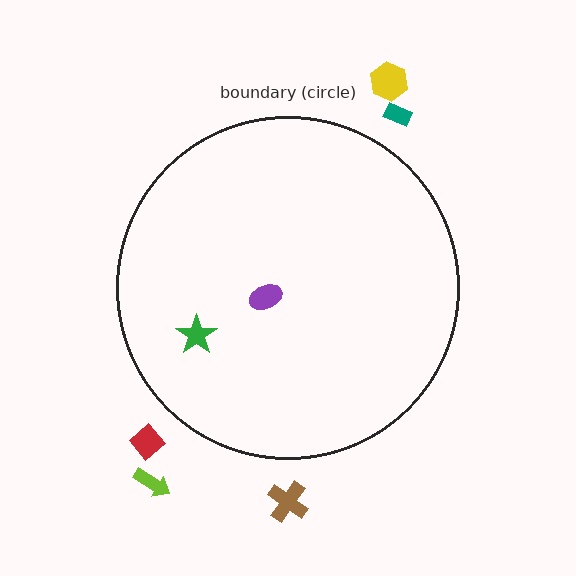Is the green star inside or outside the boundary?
Inside.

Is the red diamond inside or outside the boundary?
Outside.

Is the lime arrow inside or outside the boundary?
Outside.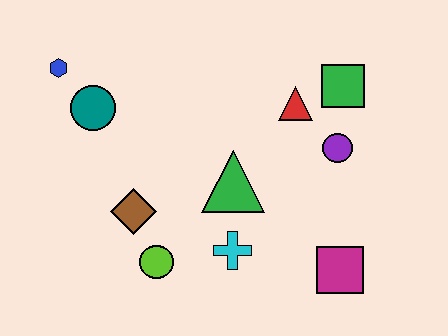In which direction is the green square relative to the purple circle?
The green square is above the purple circle.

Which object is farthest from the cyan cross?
The blue hexagon is farthest from the cyan cross.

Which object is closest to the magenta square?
The cyan cross is closest to the magenta square.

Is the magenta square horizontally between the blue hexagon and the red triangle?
No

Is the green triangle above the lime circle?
Yes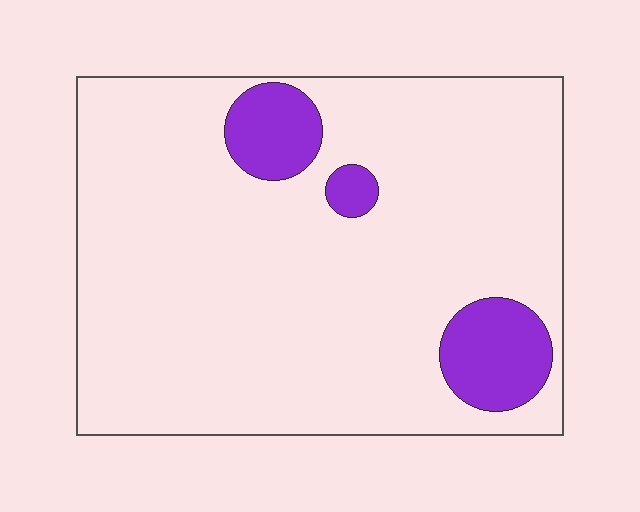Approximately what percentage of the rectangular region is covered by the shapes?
Approximately 10%.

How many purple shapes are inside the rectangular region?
3.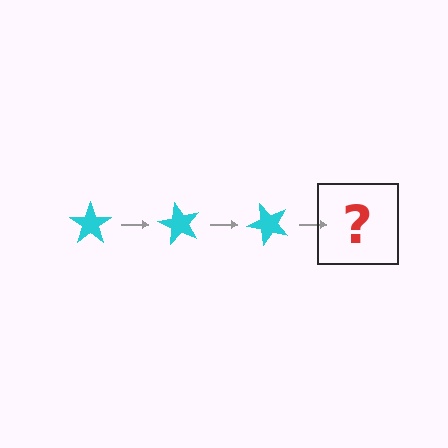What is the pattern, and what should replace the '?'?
The pattern is that the star rotates 60 degrees each step. The '?' should be a cyan star rotated 180 degrees.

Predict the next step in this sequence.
The next step is a cyan star rotated 180 degrees.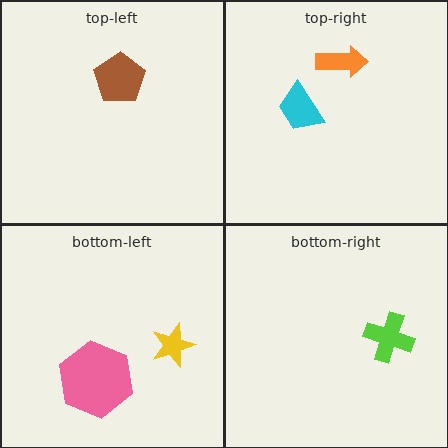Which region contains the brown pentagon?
The top-left region.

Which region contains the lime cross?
The bottom-right region.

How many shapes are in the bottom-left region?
2.